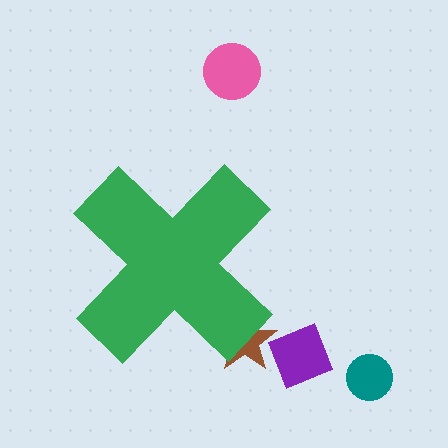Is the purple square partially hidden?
No, the purple square is fully visible.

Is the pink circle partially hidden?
No, the pink circle is fully visible.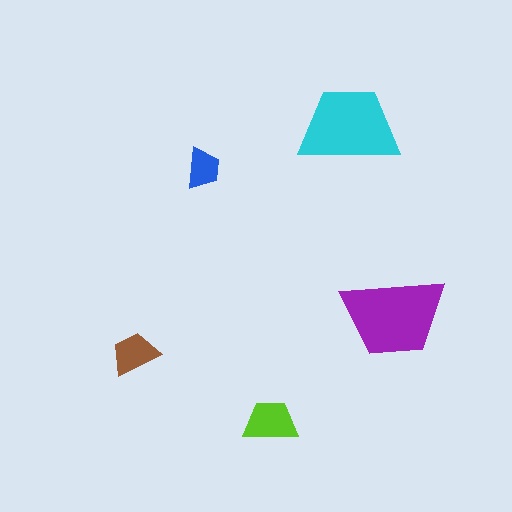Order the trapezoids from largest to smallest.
the purple one, the cyan one, the lime one, the brown one, the blue one.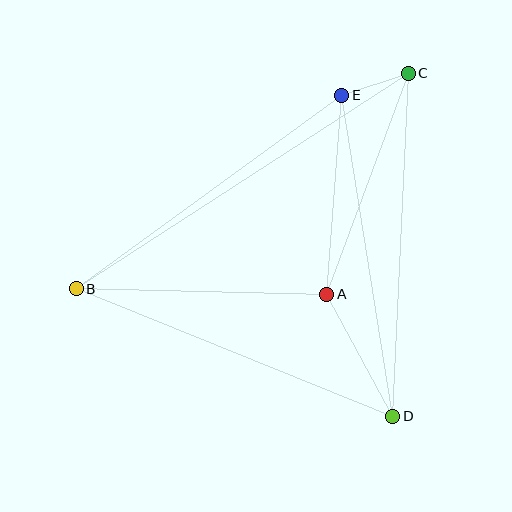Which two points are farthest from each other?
Points B and C are farthest from each other.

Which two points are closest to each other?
Points C and E are closest to each other.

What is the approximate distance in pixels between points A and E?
The distance between A and E is approximately 200 pixels.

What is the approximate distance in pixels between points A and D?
The distance between A and D is approximately 138 pixels.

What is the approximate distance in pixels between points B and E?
The distance between B and E is approximately 329 pixels.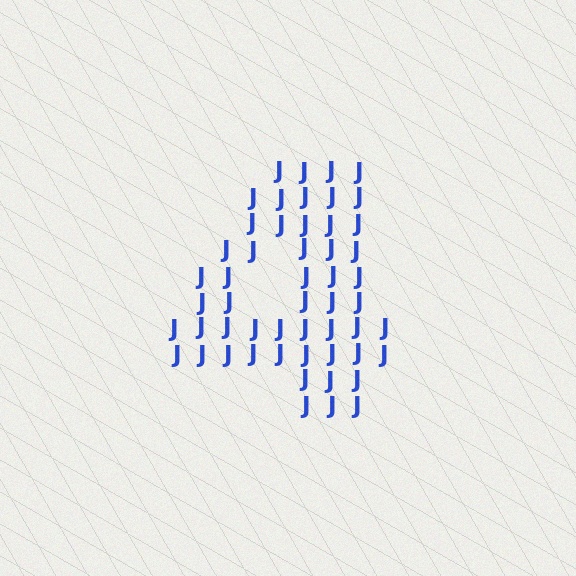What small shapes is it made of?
It is made of small letter J's.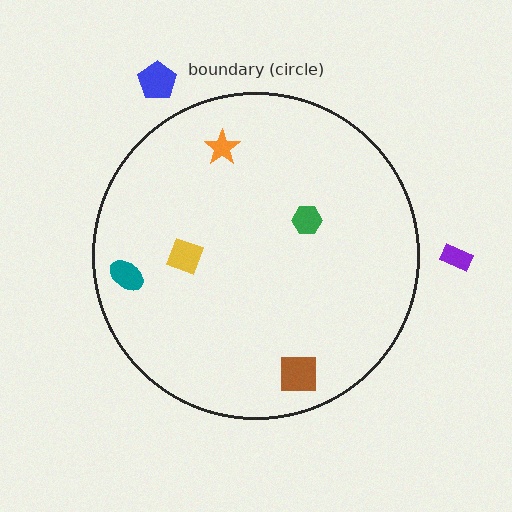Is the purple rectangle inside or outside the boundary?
Outside.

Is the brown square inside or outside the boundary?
Inside.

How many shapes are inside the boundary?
5 inside, 2 outside.